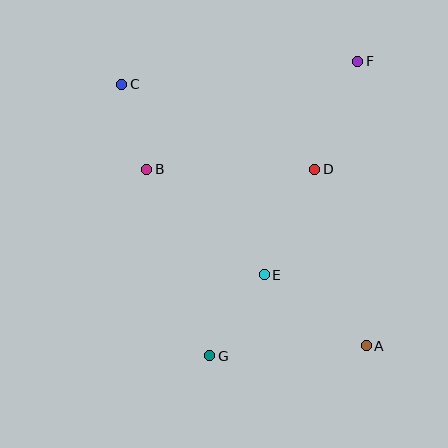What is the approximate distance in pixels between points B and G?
The distance between B and G is approximately 196 pixels.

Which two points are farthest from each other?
Points A and C are farthest from each other.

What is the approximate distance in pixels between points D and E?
The distance between D and E is approximately 117 pixels.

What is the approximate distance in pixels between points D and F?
The distance between D and F is approximately 116 pixels.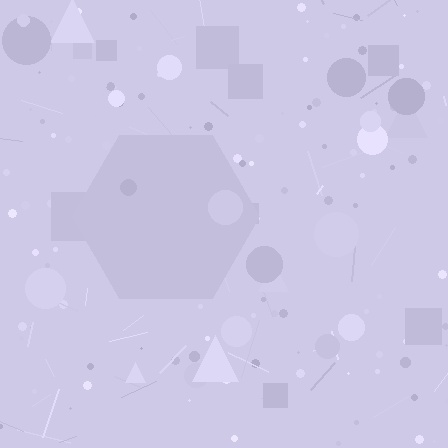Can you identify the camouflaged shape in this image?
The camouflaged shape is a hexagon.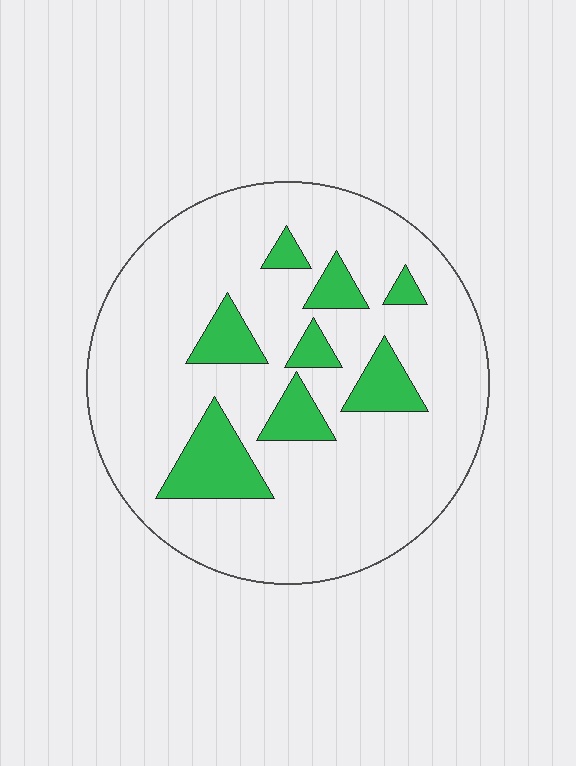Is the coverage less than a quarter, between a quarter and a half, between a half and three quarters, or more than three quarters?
Less than a quarter.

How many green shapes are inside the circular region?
8.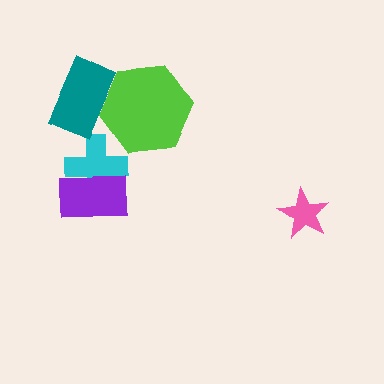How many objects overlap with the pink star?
0 objects overlap with the pink star.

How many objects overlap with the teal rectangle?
1 object overlaps with the teal rectangle.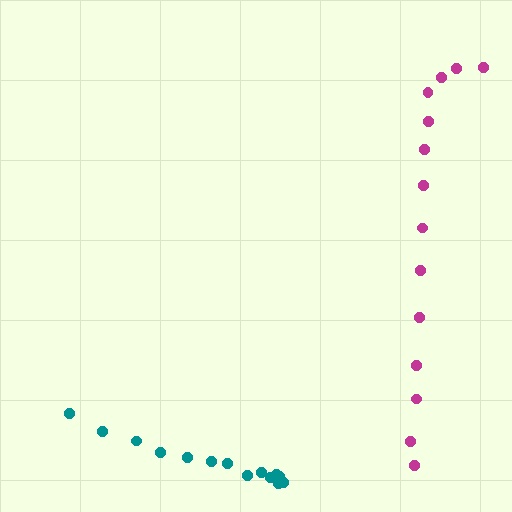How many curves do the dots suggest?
There are 2 distinct paths.